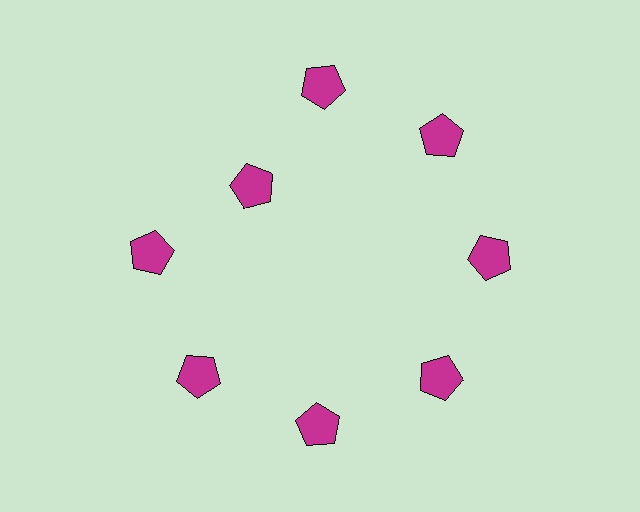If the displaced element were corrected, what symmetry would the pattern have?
It would have 8-fold rotational symmetry — the pattern would map onto itself every 45 degrees.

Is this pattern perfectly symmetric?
No. The 8 magenta pentagons are arranged in a ring, but one element near the 10 o'clock position is pulled inward toward the center, breaking the 8-fold rotational symmetry.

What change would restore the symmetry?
The symmetry would be restored by moving it outward, back onto the ring so that all 8 pentagons sit at equal angles and equal distance from the center.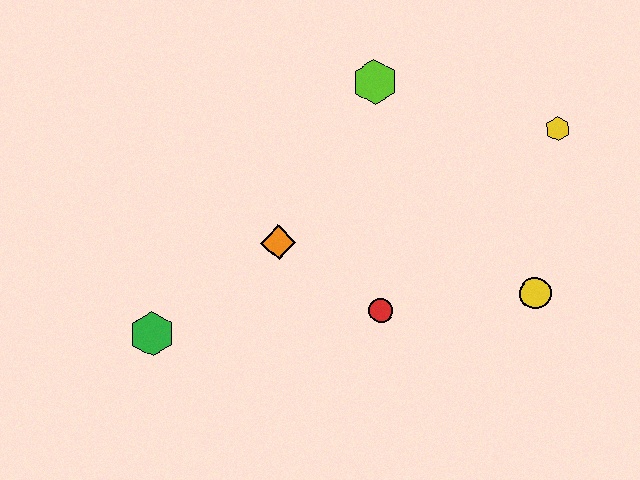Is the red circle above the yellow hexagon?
No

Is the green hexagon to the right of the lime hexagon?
No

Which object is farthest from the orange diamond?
The yellow hexagon is farthest from the orange diamond.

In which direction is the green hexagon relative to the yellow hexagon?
The green hexagon is to the left of the yellow hexagon.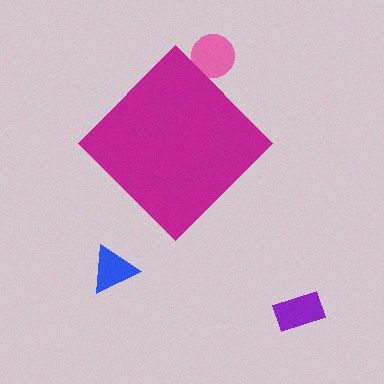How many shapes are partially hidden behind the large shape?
1 shape is partially hidden.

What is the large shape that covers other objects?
A magenta diamond.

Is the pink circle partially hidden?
Yes, the pink circle is partially hidden behind the magenta diamond.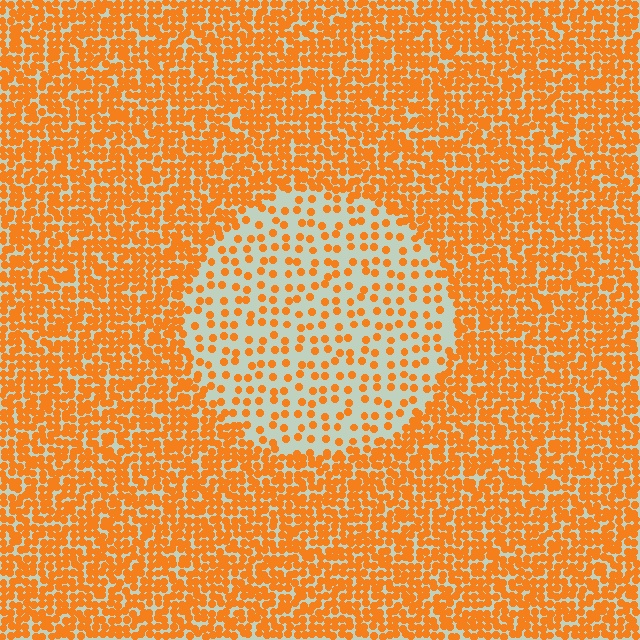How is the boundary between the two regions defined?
The boundary is defined by a change in element density (approximately 2.7x ratio). All elements are the same color, size, and shape.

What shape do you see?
I see a circle.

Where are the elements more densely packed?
The elements are more densely packed outside the circle boundary.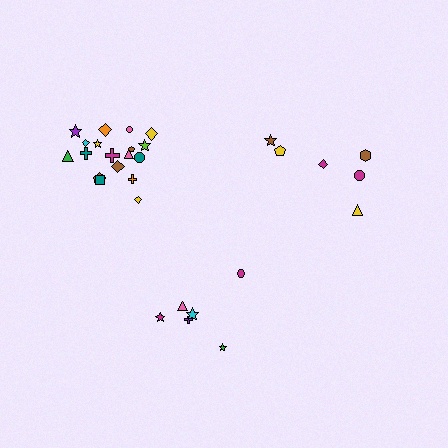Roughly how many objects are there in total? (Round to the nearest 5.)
Roughly 30 objects in total.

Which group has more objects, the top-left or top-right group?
The top-left group.